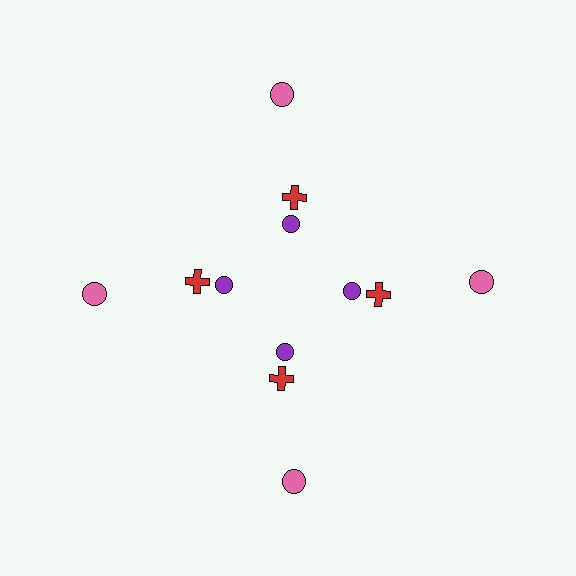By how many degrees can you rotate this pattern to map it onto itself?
The pattern maps onto itself every 90 degrees of rotation.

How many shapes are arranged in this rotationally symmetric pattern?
There are 12 shapes, arranged in 4 groups of 3.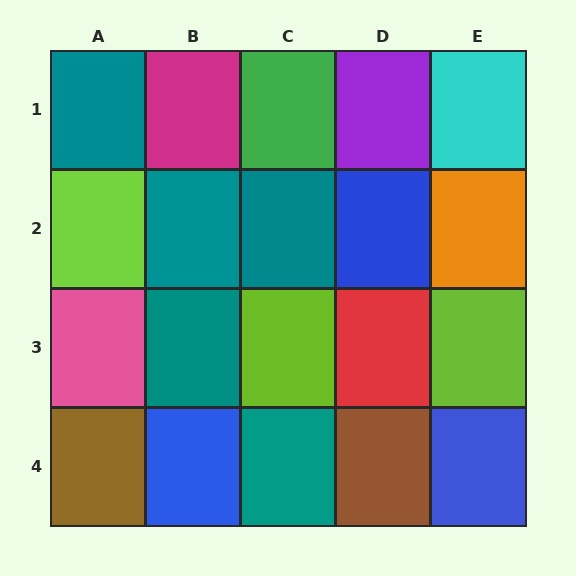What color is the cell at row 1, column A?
Teal.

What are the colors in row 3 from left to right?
Pink, teal, lime, red, lime.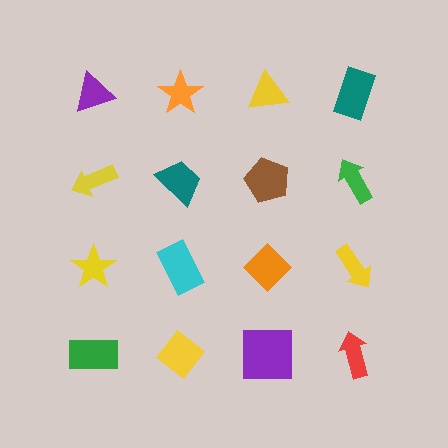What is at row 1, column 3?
A yellow triangle.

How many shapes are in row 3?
4 shapes.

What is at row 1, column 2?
An orange star.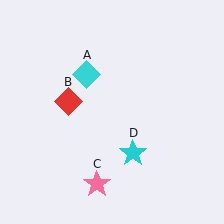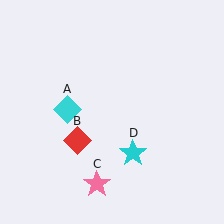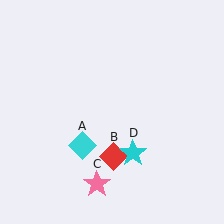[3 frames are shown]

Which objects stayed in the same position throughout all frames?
Pink star (object C) and cyan star (object D) remained stationary.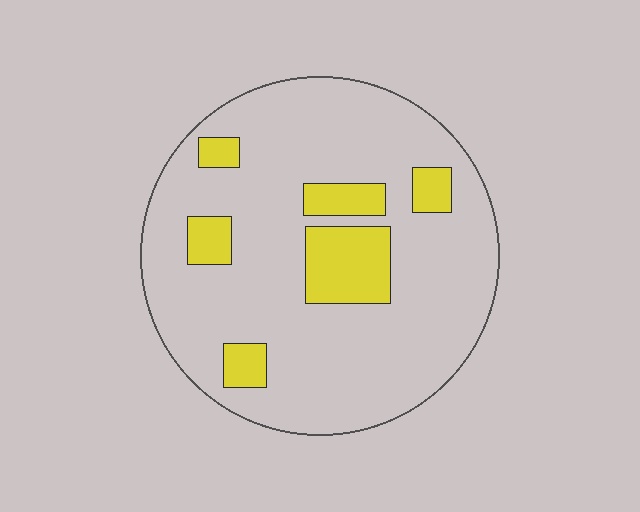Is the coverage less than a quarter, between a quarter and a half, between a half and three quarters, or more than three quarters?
Less than a quarter.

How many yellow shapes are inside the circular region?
6.